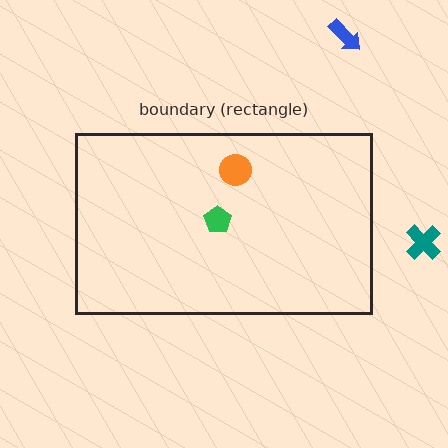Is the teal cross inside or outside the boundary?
Outside.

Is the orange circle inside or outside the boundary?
Inside.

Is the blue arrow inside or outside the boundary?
Outside.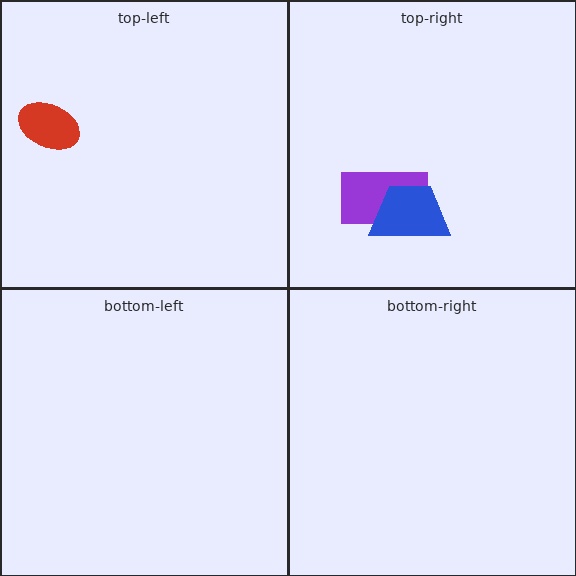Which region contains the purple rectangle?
The top-right region.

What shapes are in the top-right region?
The purple rectangle, the blue trapezoid.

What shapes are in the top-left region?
The red ellipse.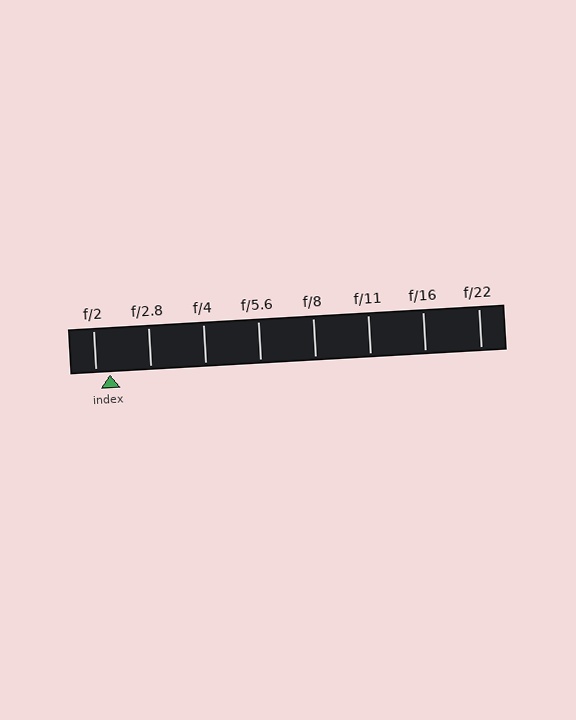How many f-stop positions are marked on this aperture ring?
There are 8 f-stop positions marked.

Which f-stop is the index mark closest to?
The index mark is closest to f/2.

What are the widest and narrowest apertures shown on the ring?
The widest aperture shown is f/2 and the narrowest is f/22.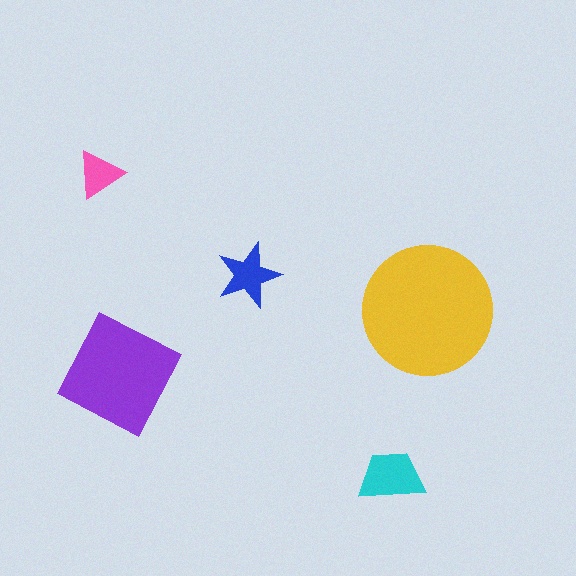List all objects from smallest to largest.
The pink triangle, the blue star, the cyan trapezoid, the purple square, the yellow circle.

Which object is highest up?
The pink triangle is topmost.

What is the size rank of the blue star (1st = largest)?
4th.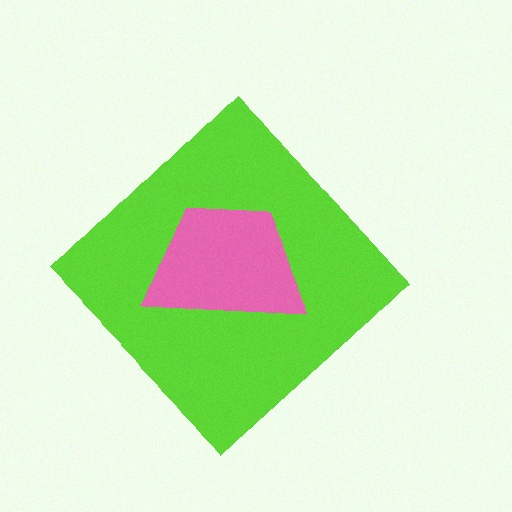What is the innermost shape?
The pink trapezoid.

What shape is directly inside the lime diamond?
The pink trapezoid.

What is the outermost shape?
The lime diamond.